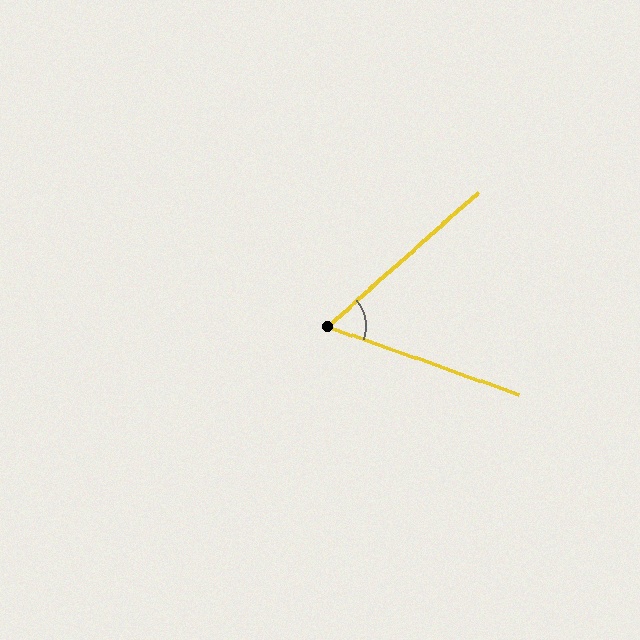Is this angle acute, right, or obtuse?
It is acute.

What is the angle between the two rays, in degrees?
Approximately 61 degrees.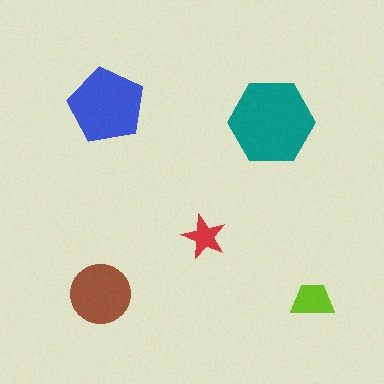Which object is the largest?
The teal hexagon.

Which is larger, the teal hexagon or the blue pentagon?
The teal hexagon.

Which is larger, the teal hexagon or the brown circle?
The teal hexagon.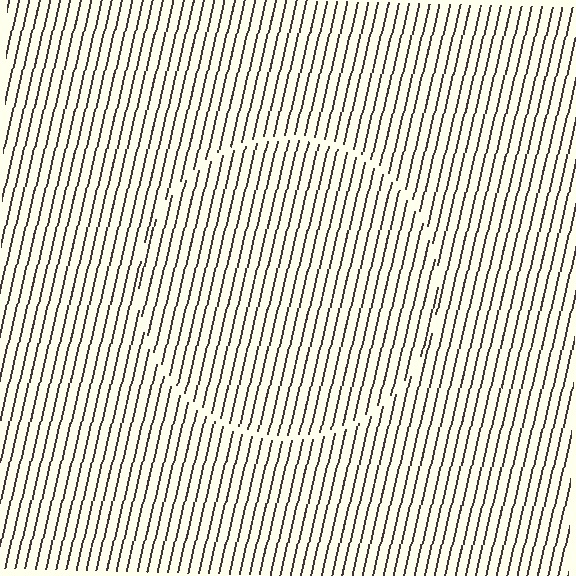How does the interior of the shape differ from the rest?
The interior of the shape contains the same grating, shifted by half a period — the contour is defined by the phase discontinuity where line-ends from the inner and outer gratings abut.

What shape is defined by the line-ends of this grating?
An illusory circle. The interior of the shape contains the same grating, shifted by half a period — the contour is defined by the phase discontinuity where line-ends from the inner and outer gratings abut.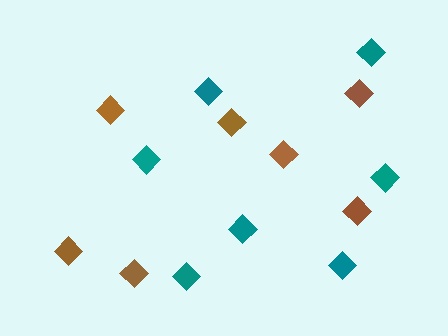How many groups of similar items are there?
There are 2 groups: one group of brown diamonds (7) and one group of teal diamonds (7).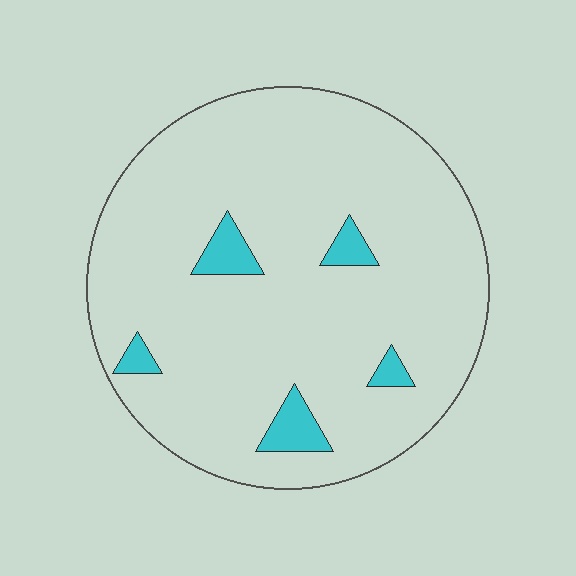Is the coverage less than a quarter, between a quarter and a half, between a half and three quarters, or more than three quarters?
Less than a quarter.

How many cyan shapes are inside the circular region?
5.